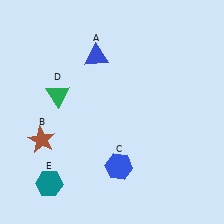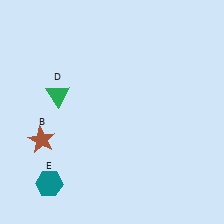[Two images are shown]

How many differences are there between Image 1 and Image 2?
There are 2 differences between the two images.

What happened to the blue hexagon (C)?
The blue hexagon (C) was removed in Image 2. It was in the bottom-right area of Image 1.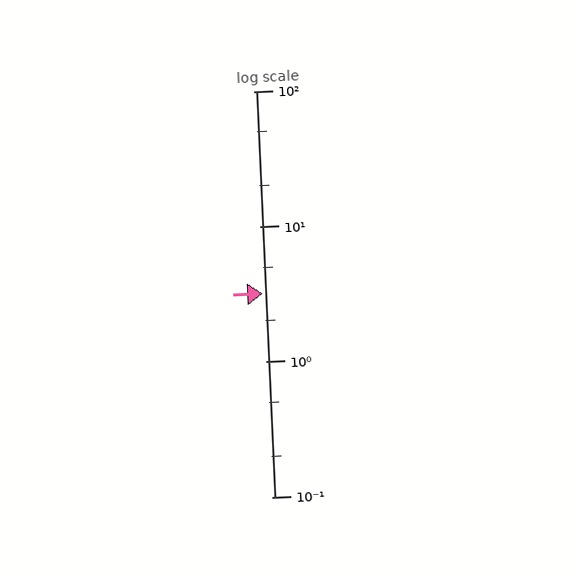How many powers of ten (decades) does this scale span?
The scale spans 3 decades, from 0.1 to 100.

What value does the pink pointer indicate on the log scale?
The pointer indicates approximately 3.2.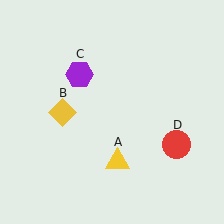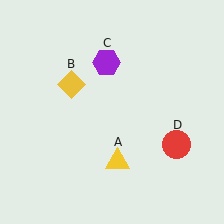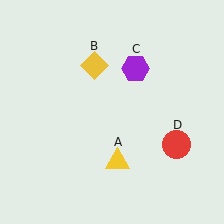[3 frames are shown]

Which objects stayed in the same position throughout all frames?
Yellow triangle (object A) and red circle (object D) remained stationary.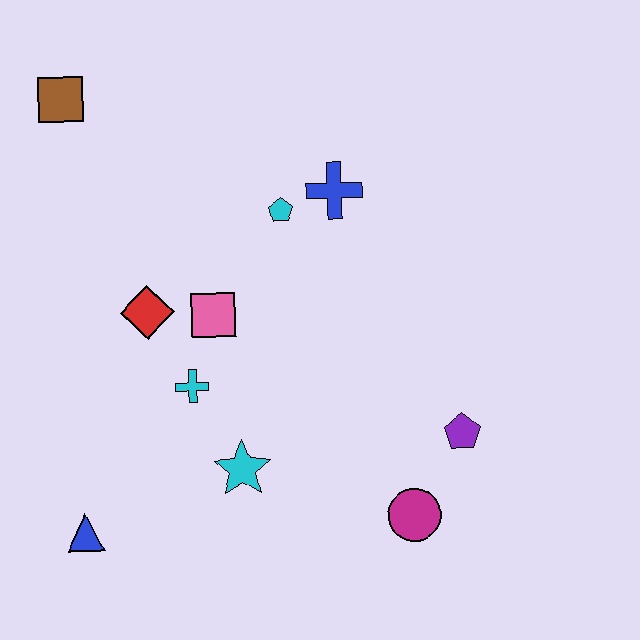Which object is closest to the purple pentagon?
The magenta circle is closest to the purple pentagon.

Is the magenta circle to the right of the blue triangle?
Yes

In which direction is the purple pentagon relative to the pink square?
The purple pentagon is to the right of the pink square.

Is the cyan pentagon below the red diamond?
No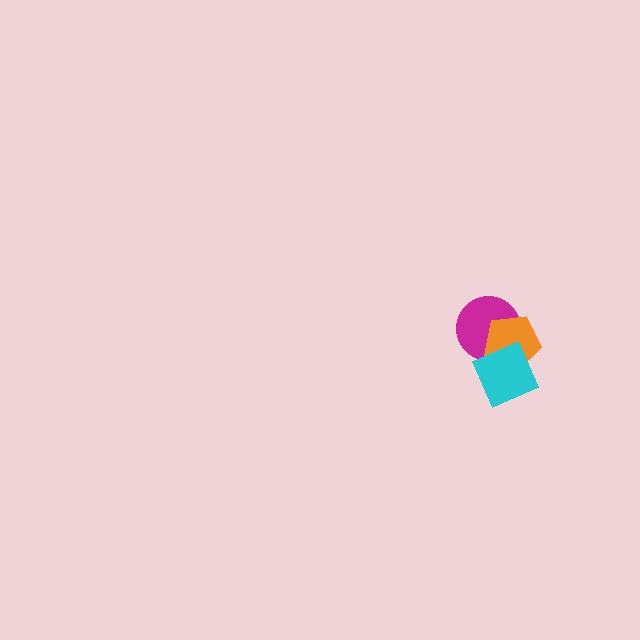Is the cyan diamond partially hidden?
No, no other shape covers it.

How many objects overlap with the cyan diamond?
2 objects overlap with the cyan diamond.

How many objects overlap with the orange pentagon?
2 objects overlap with the orange pentagon.